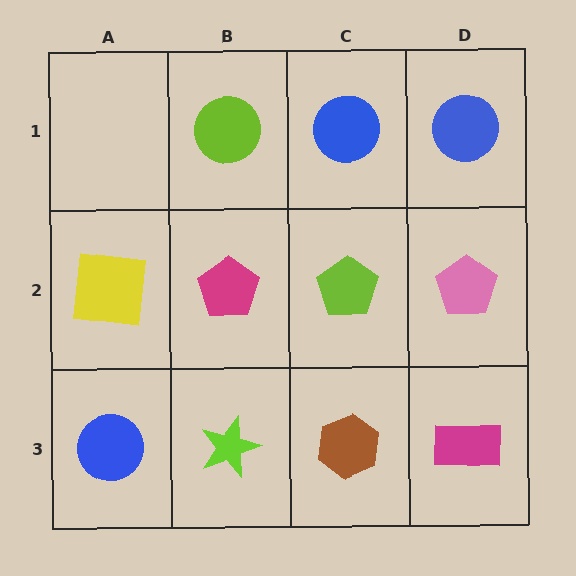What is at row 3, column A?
A blue circle.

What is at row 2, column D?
A pink pentagon.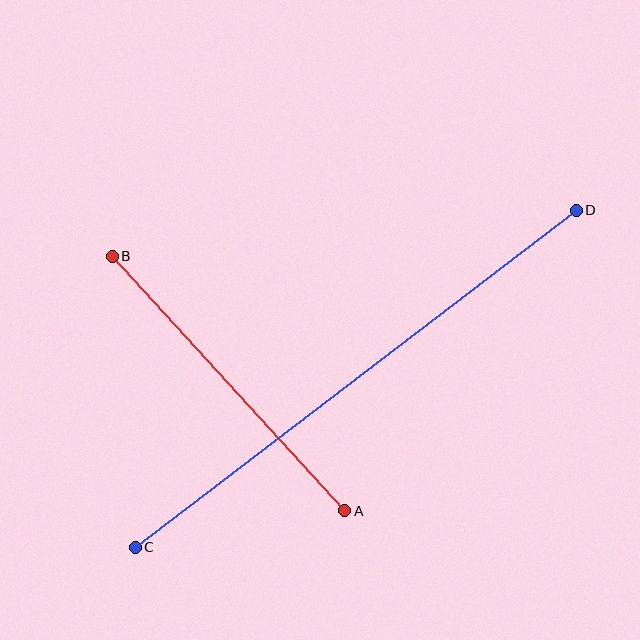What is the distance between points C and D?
The distance is approximately 555 pixels.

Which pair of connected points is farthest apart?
Points C and D are farthest apart.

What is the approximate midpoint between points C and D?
The midpoint is at approximately (356, 379) pixels.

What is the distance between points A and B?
The distance is approximately 345 pixels.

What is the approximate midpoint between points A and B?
The midpoint is at approximately (229, 383) pixels.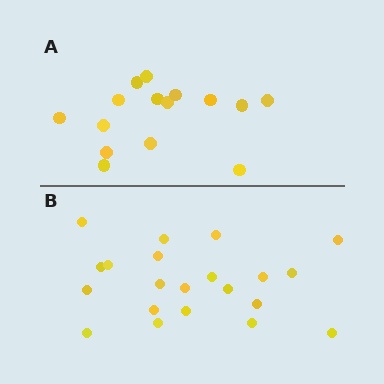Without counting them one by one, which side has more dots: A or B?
Region B (the bottom region) has more dots.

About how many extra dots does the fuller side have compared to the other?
Region B has about 6 more dots than region A.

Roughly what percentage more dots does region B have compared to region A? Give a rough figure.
About 40% more.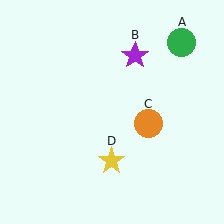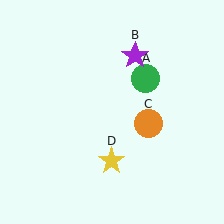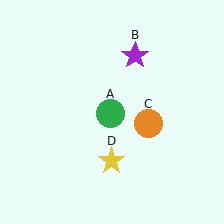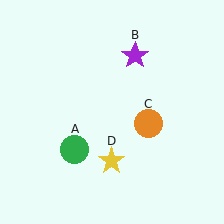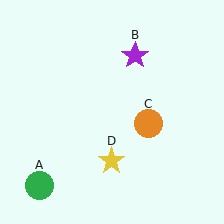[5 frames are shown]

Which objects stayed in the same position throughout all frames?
Purple star (object B) and orange circle (object C) and yellow star (object D) remained stationary.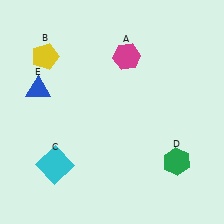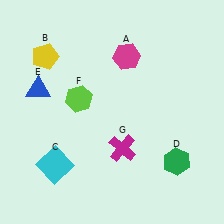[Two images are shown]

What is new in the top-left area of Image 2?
A lime hexagon (F) was added in the top-left area of Image 2.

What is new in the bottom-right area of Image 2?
A magenta cross (G) was added in the bottom-right area of Image 2.